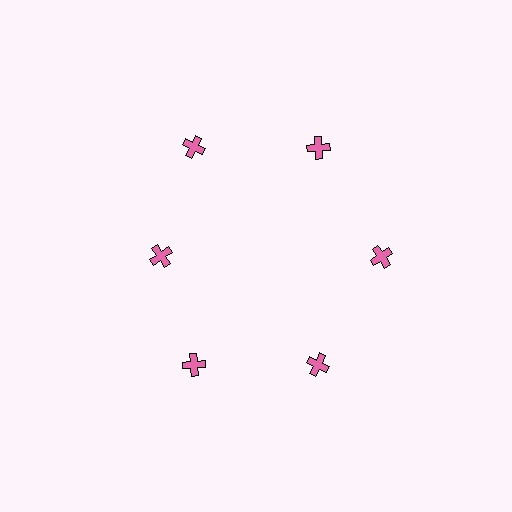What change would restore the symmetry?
The symmetry would be restored by moving it outward, back onto the ring so that all 6 crosses sit at equal angles and equal distance from the center.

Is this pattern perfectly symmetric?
No. The 6 pink crosses are arranged in a ring, but one element near the 9 o'clock position is pulled inward toward the center, breaking the 6-fold rotational symmetry.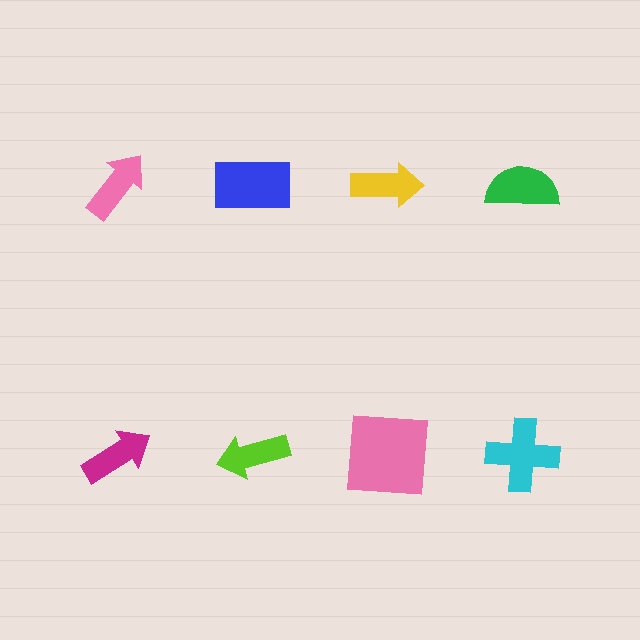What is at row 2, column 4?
A cyan cross.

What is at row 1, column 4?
A green semicircle.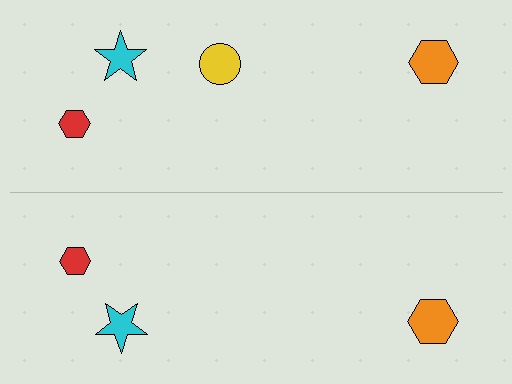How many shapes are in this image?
There are 7 shapes in this image.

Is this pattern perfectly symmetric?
No, the pattern is not perfectly symmetric. A yellow circle is missing from the bottom side.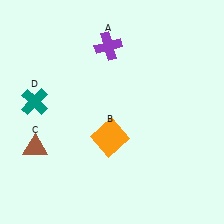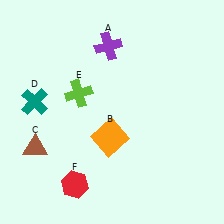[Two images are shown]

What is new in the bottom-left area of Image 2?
A red hexagon (F) was added in the bottom-left area of Image 2.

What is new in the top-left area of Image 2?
A lime cross (E) was added in the top-left area of Image 2.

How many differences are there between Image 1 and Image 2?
There are 2 differences between the two images.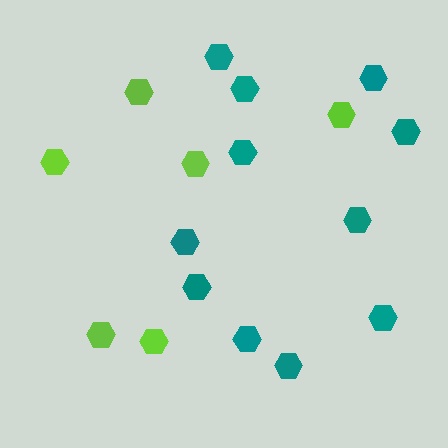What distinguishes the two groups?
There are 2 groups: one group of lime hexagons (6) and one group of teal hexagons (11).